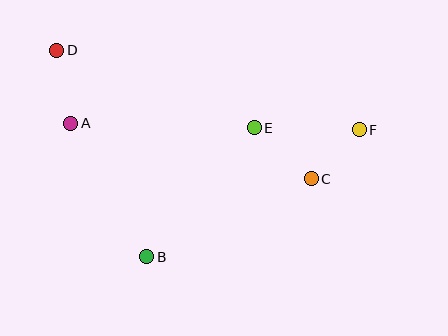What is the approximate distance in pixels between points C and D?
The distance between C and D is approximately 285 pixels.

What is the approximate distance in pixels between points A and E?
The distance between A and E is approximately 184 pixels.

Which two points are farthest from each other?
Points D and F are farthest from each other.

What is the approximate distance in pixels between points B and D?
The distance between B and D is approximately 225 pixels.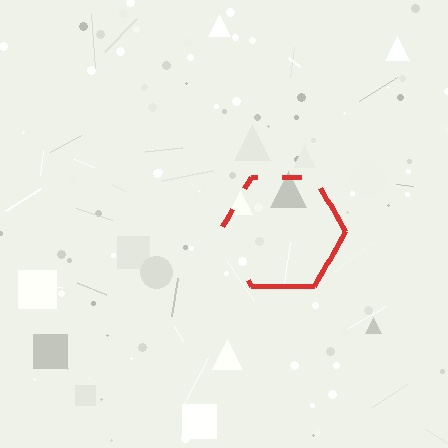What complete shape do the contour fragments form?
The contour fragments form a hexagon.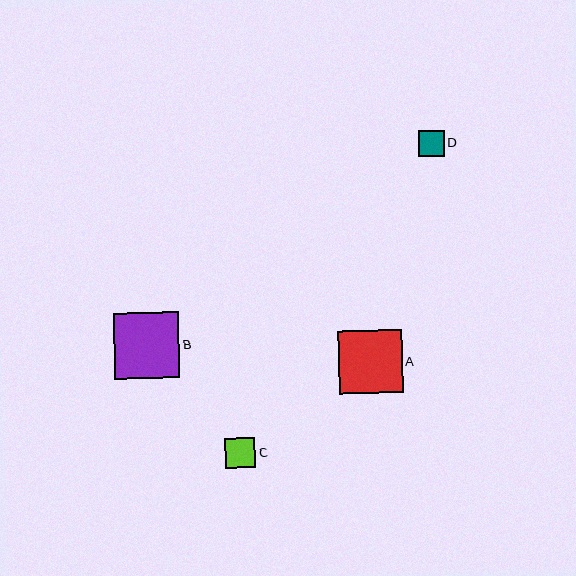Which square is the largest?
Square B is the largest with a size of approximately 65 pixels.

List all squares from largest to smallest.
From largest to smallest: B, A, C, D.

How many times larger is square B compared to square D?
Square B is approximately 2.5 times the size of square D.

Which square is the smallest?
Square D is the smallest with a size of approximately 26 pixels.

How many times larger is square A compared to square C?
Square A is approximately 2.1 times the size of square C.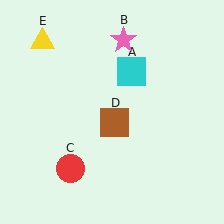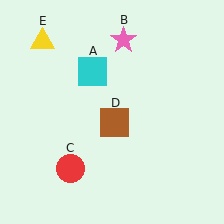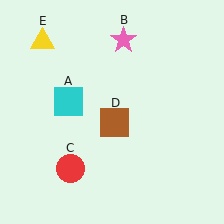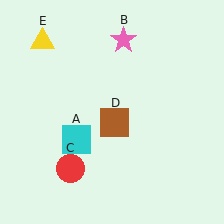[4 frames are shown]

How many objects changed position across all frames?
1 object changed position: cyan square (object A).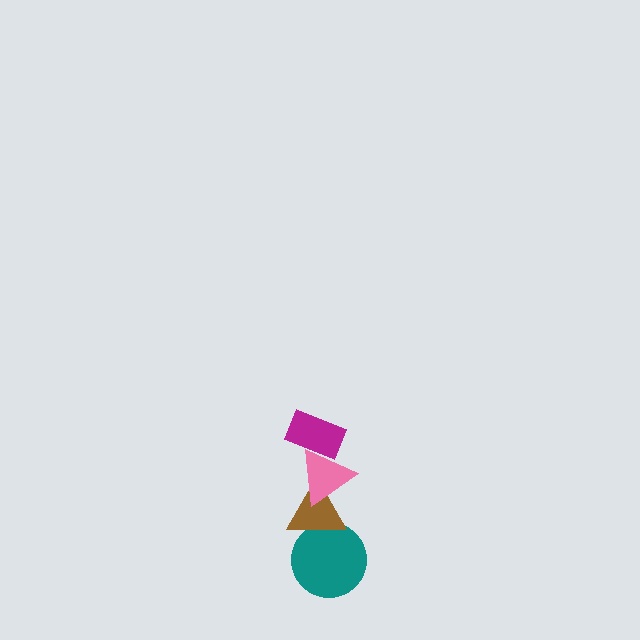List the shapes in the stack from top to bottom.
From top to bottom: the magenta rectangle, the pink triangle, the brown triangle, the teal circle.